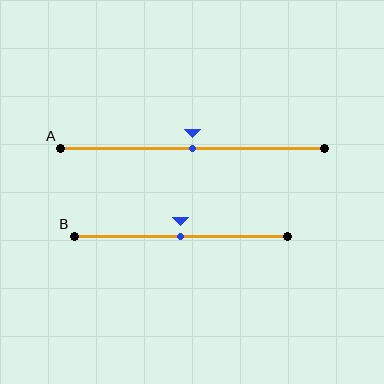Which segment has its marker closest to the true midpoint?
Segment A has its marker closest to the true midpoint.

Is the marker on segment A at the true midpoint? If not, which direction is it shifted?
Yes, the marker on segment A is at the true midpoint.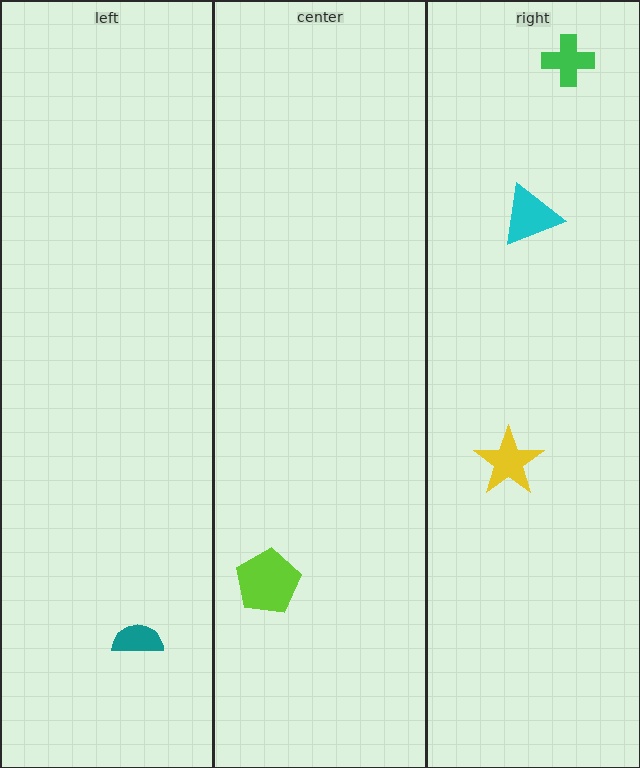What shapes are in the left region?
The teal semicircle.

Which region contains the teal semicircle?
The left region.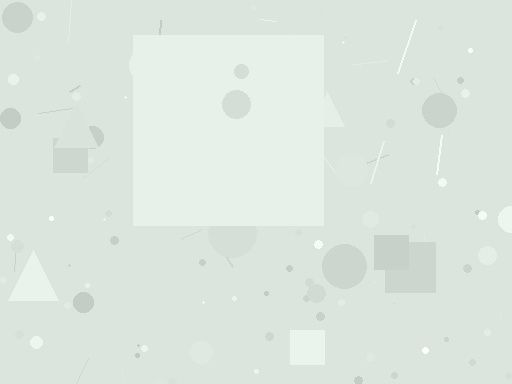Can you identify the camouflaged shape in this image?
The camouflaged shape is a square.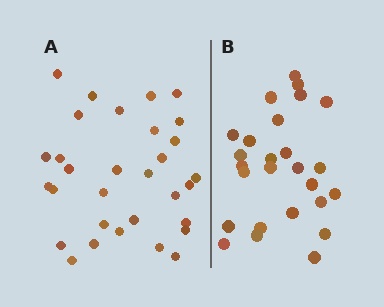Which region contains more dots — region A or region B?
Region A (the left region) has more dots.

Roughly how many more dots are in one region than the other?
Region A has about 5 more dots than region B.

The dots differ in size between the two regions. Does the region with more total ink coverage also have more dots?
No. Region B has more total ink coverage because its dots are larger, but region A actually contains more individual dots. Total area can be misleading — the number of items is what matters here.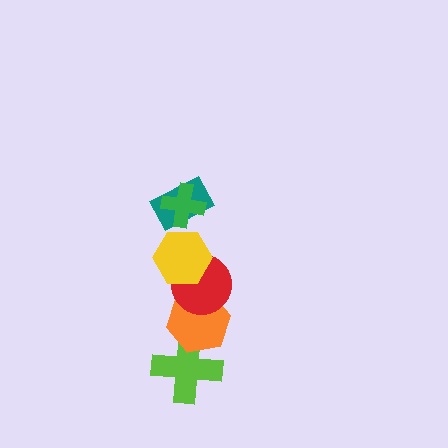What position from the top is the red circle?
The red circle is 4th from the top.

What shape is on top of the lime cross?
The orange hexagon is on top of the lime cross.